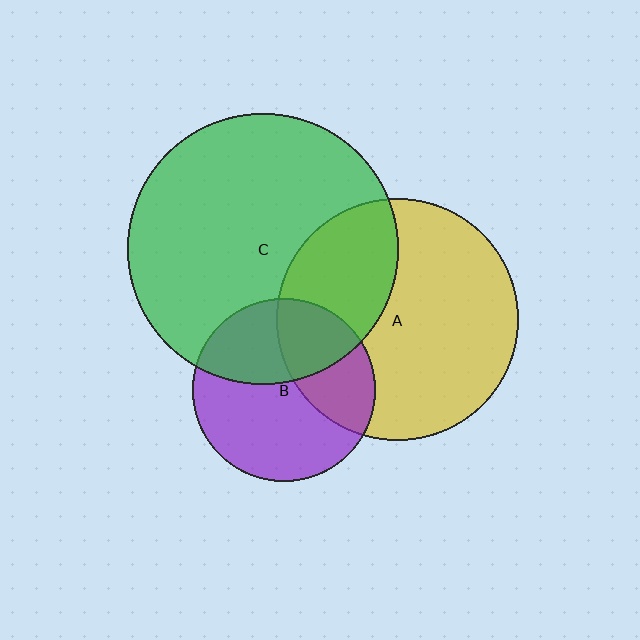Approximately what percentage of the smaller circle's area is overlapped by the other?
Approximately 40%.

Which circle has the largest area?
Circle C (green).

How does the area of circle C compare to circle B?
Approximately 2.2 times.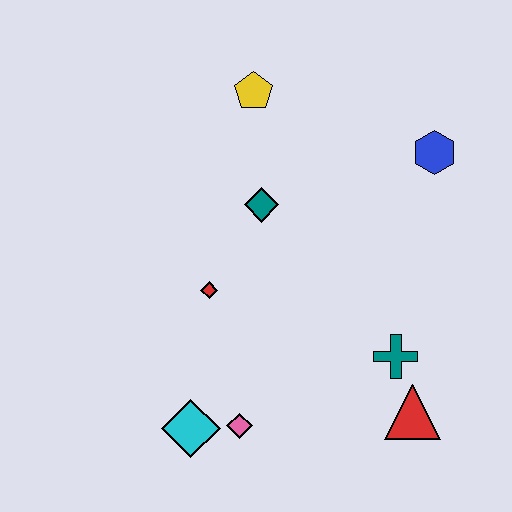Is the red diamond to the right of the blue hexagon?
No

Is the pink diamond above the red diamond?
No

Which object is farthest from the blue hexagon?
The cyan diamond is farthest from the blue hexagon.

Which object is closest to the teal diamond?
The red diamond is closest to the teal diamond.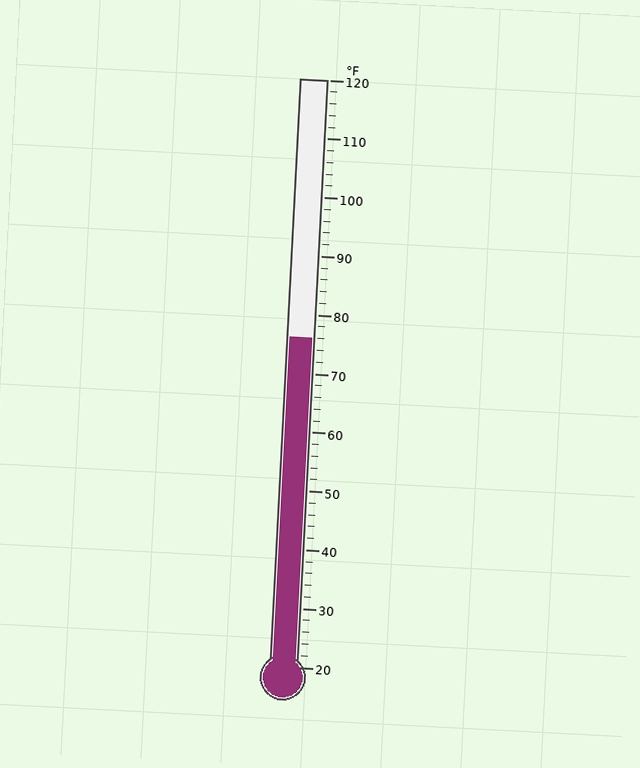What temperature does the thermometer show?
The thermometer shows approximately 76°F.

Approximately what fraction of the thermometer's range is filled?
The thermometer is filled to approximately 55% of its range.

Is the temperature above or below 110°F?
The temperature is below 110°F.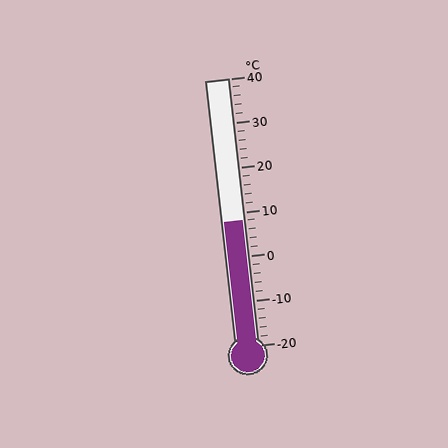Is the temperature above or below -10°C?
The temperature is above -10°C.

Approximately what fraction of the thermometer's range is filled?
The thermometer is filled to approximately 45% of its range.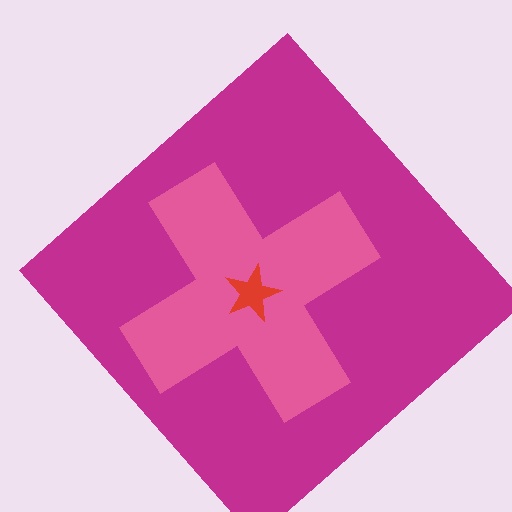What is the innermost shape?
The red star.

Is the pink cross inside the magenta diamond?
Yes.